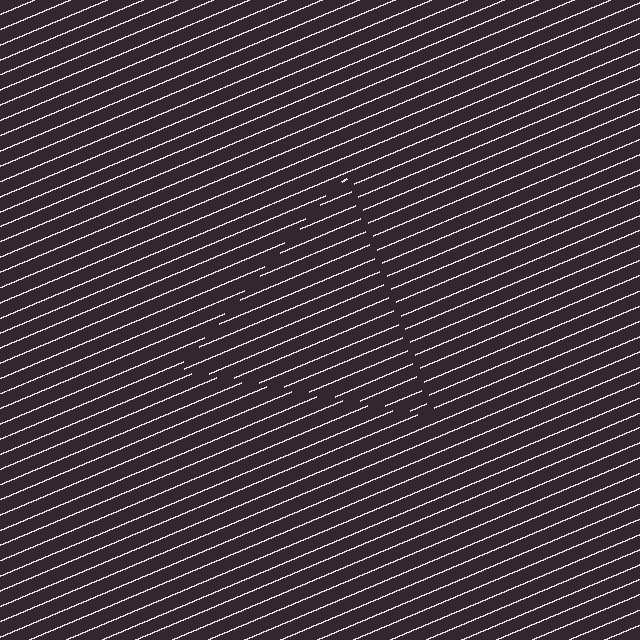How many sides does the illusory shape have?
3 sides — the line-ends trace a triangle.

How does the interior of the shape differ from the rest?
The interior of the shape contains the same grating, shifted by half a period — the contour is defined by the phase discontinuity where line-ends from the inner and outer gratings abut.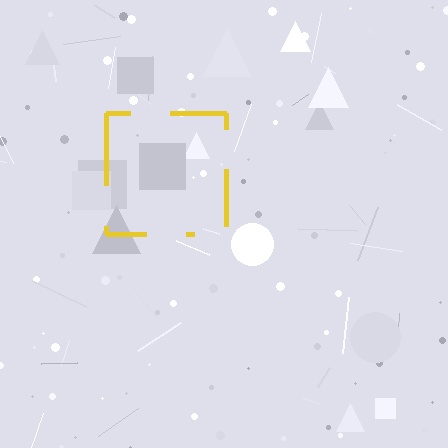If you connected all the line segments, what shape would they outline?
They would outline a square.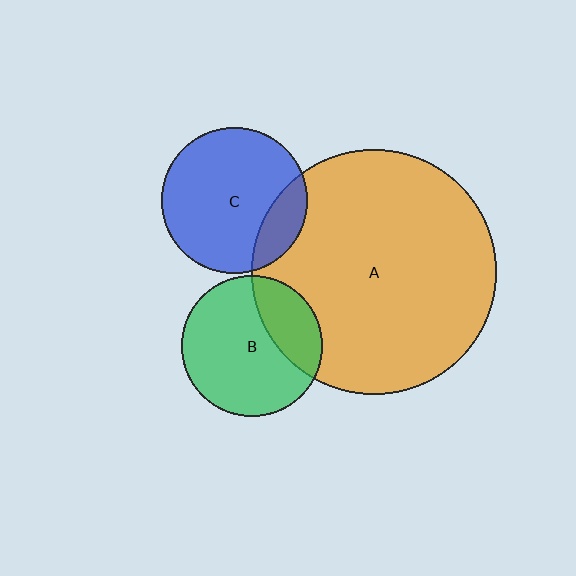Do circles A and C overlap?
Yes.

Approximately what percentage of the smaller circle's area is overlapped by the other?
Approximately 20%.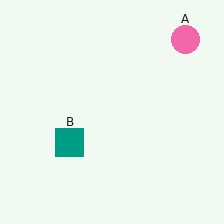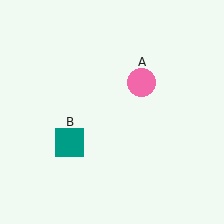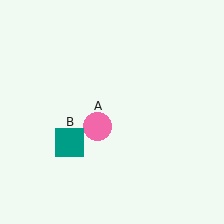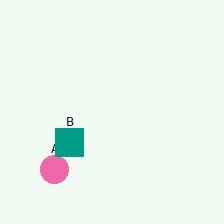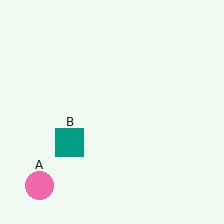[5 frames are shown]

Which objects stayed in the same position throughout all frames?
Teal square (object B) remained stationary.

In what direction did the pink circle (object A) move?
The pink circle (object A) moved down and to the left.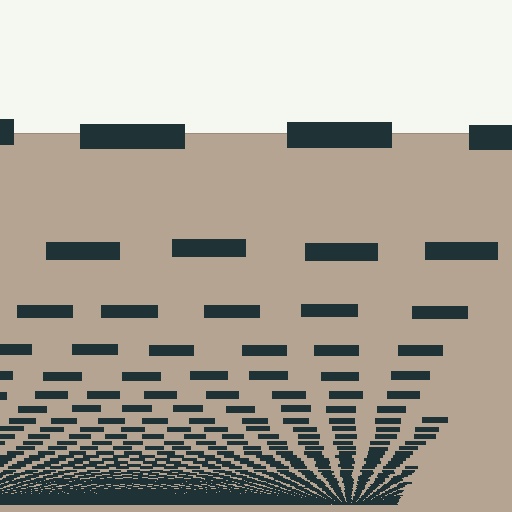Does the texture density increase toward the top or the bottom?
Density increases toward the bottom.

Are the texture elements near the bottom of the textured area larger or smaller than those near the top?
Smaller. The gradient is inverted — elements near the bottom are smaller and denser.